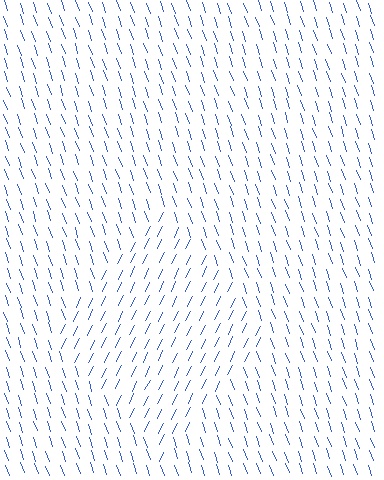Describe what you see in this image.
The image is filled with small blue line segments. A diamond region in the image has lines oriented differently from the surrounding lines, creating a visible texture boundary.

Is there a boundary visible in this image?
Yes, there is a texture boundary formed by a change in line orientation.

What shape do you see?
I see a diamond.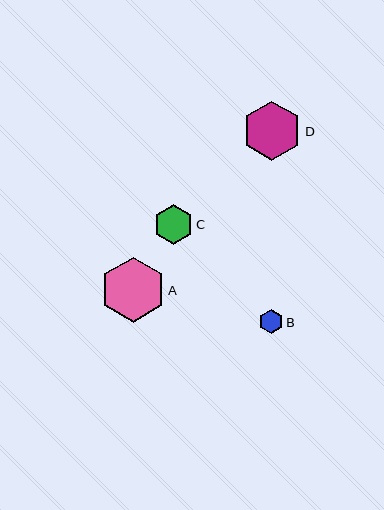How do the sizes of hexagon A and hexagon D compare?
Hexagon A and hexagon D are approximately the same size.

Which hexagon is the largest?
Hexagon A is the largest with a size of approximately 65 pixels.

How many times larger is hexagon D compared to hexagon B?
Hexagon D is approximately 2.4 times the size of hexagon B.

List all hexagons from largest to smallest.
From largest to smallest: A, D, C, B.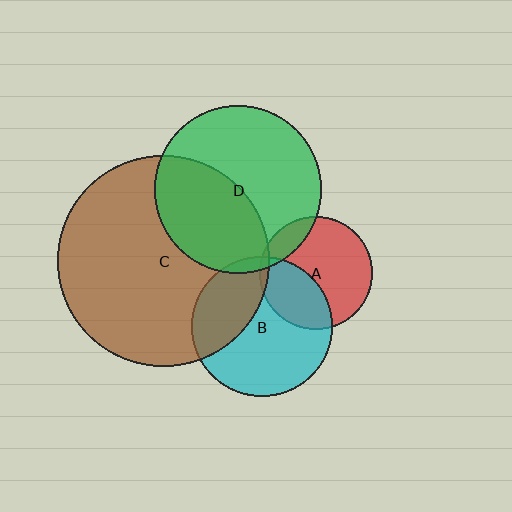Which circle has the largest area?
Circle C (brown).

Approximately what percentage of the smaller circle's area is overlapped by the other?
Approximately 5%.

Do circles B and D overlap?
Yes.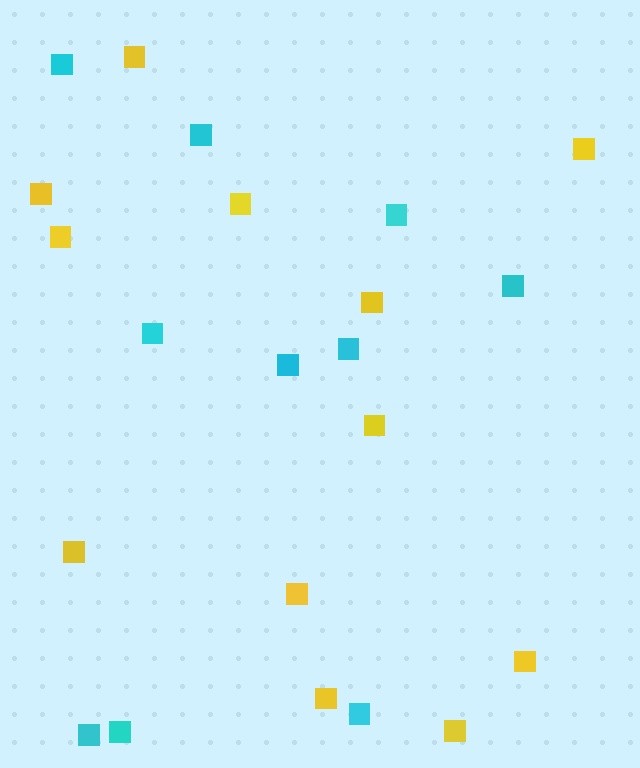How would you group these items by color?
There are 2 groups: one group of cyan squares (10) and one group of yellow squares (12).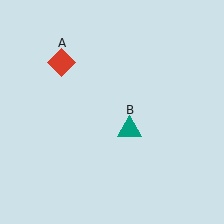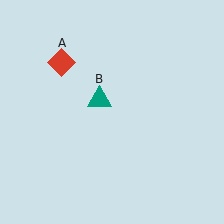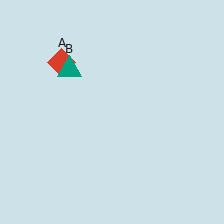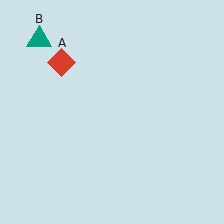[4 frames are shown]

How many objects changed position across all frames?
1 object changed position: teal triangle (object B).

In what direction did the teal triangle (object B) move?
The teal triangle (object B) moved up and to the left.